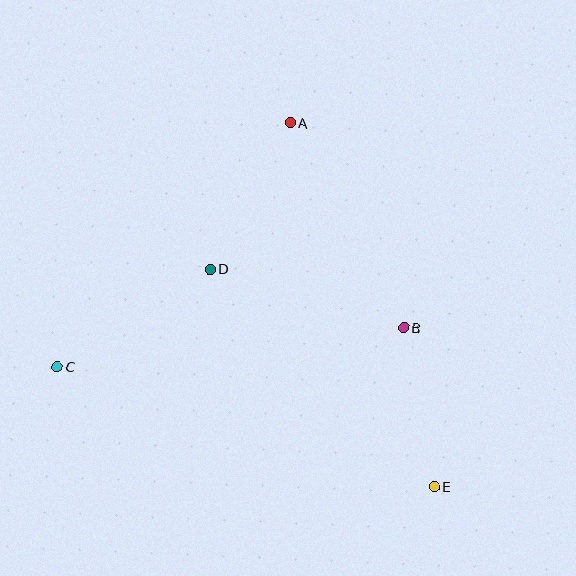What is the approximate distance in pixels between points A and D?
The distance between A and D is approximately 167 pixels.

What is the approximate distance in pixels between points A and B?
The distance between A and B is approximately 234 pixels.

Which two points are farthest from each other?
Points C and E are farthest from each other.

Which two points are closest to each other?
Points B and E are closest to each other.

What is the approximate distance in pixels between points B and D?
The distance between B and D is approximately 202 pixels.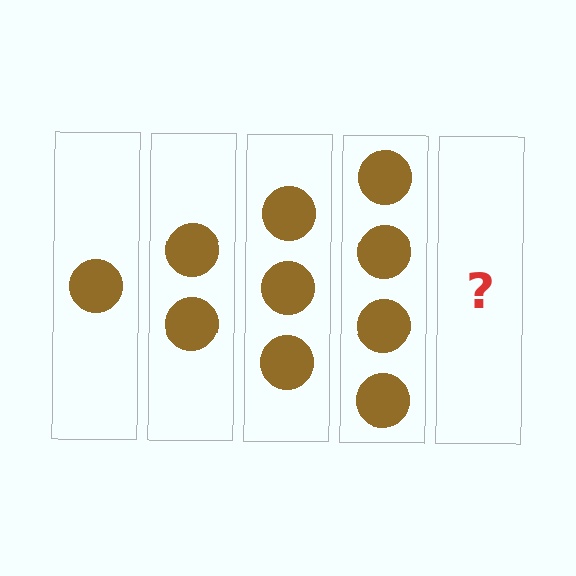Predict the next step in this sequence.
The next step is 5 circles.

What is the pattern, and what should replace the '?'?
The pattern is that each step adds one more circle. The '?' should be 5 circles.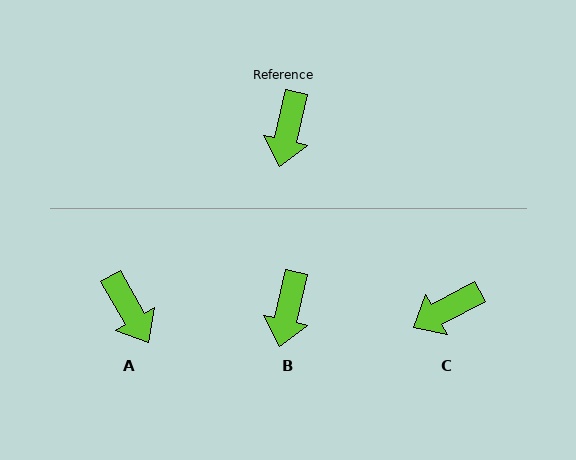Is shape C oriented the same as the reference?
No, it is off by about 49 degrees.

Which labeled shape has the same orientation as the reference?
B.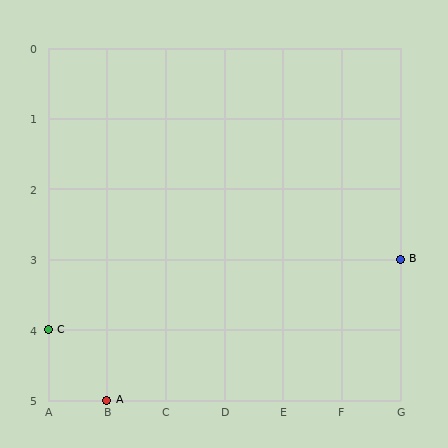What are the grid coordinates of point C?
Point C is at grid coordinates (A, 4).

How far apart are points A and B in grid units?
Points A and B are 5 columns and 2 rows apart (about 5.4 grid units diagonally).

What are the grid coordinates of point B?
Point B is at grid coordinates (G, 3).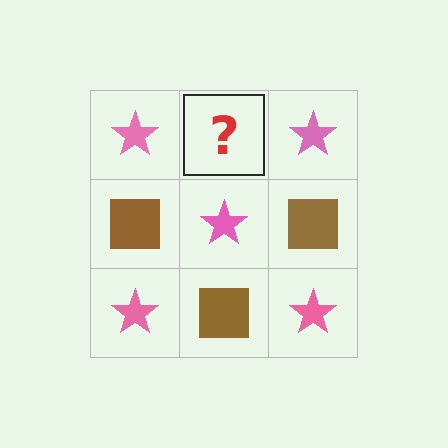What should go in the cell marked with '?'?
The missing cell should contain a brown square.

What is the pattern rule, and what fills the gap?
The rule is that it alternates pink star and brown square in a checkerboard pattern. The gap should be filled with a brown square.